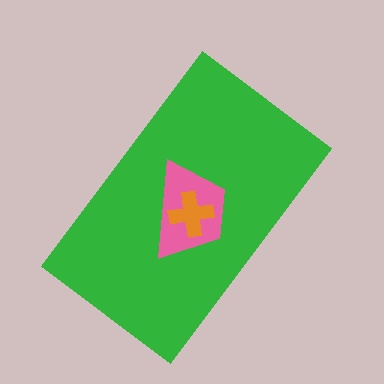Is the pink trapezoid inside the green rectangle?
Yes.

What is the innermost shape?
The orange cross.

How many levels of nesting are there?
3.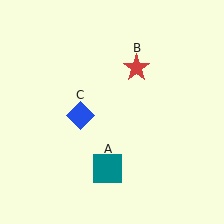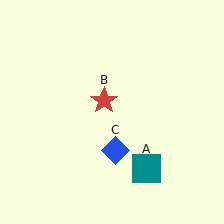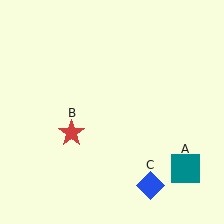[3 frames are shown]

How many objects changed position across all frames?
3 objects changed position: teal square (object A), red star (object B), blue diamond (object C).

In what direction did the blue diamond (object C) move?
The blue diamond (object C) moved down and to the right.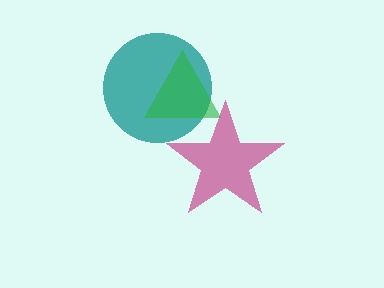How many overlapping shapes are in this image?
There are 3 overlapping shapes in the image.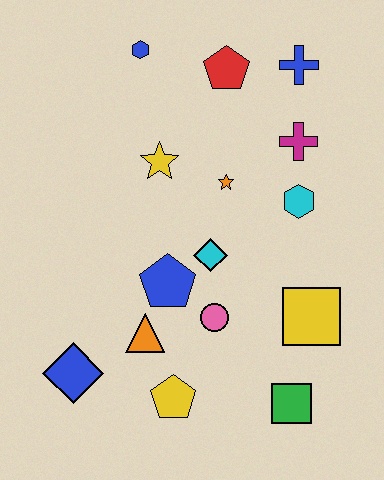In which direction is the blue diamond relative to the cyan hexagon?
The blue diamond is to the left of the cyan hexagon.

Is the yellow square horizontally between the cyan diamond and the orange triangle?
No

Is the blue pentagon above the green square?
Yes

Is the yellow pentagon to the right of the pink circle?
No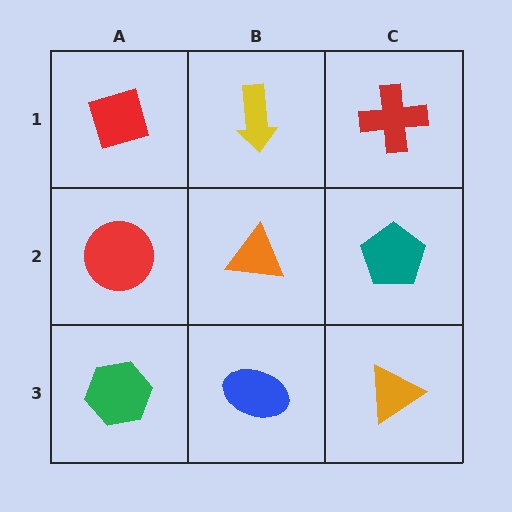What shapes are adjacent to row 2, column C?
A red cross (row 1, column C), an orange triangle (row 3, column C), an orange triangle (row 2, column B).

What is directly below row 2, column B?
A blue ellipse.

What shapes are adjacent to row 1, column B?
An orange triangle (row 2, column B), a red diamond (row 1, column A), a red cross (row 1, column C).